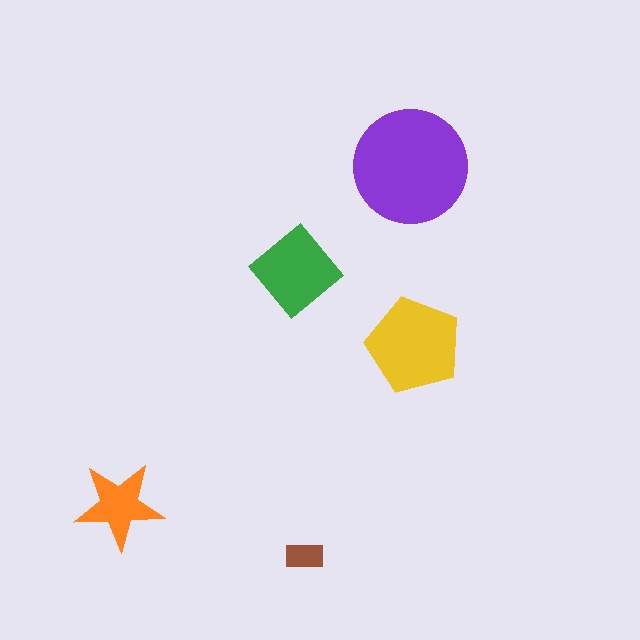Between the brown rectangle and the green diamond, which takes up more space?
The green diamond.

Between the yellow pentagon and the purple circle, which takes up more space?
The purple circle.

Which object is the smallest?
The brown rectangle.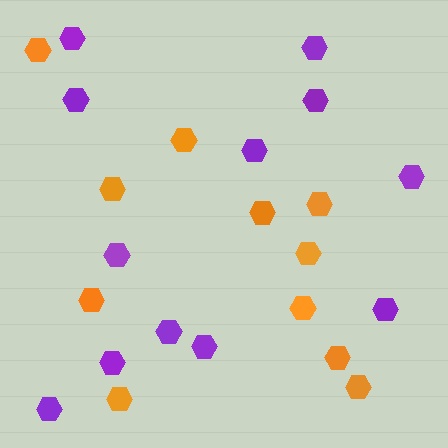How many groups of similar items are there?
There are 2 groups: one group of orange hexagons (11) and one group of purple hexagons (12).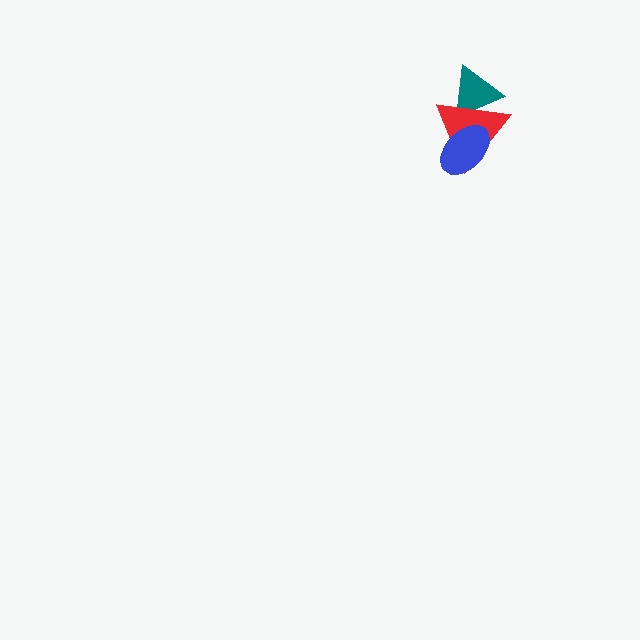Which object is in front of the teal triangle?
The red triangle is in front of the teal triangle.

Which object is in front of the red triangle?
The blue ellipse is in front of the red triangle.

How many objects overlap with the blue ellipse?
1 object overlaps with the blue ellipse.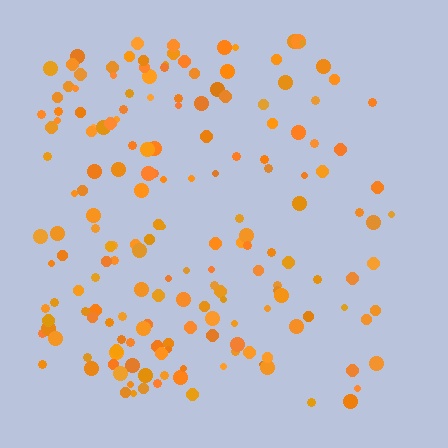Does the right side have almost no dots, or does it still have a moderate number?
Still a moderate number, just noticeably fewer than the left.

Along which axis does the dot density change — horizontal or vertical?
Horizontal.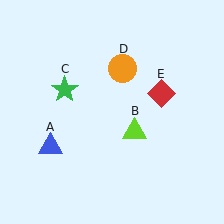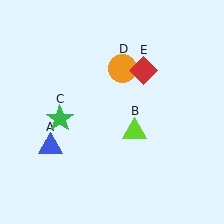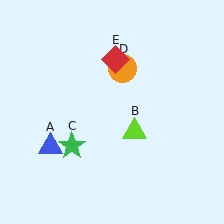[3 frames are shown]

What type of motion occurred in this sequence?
The green star (object C), red diamond (object E) rotated counterclockwise around the center of the scene.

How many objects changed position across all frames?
2 objects changed position: green star (object C), red diamond (object E).